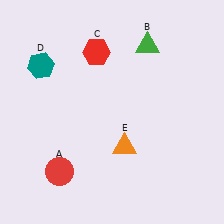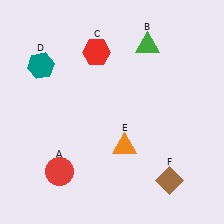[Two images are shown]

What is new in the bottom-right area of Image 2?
A brown diamond (F) was added in the bottom-right area of Image 2.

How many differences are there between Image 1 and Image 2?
There is 1 difference between the two images.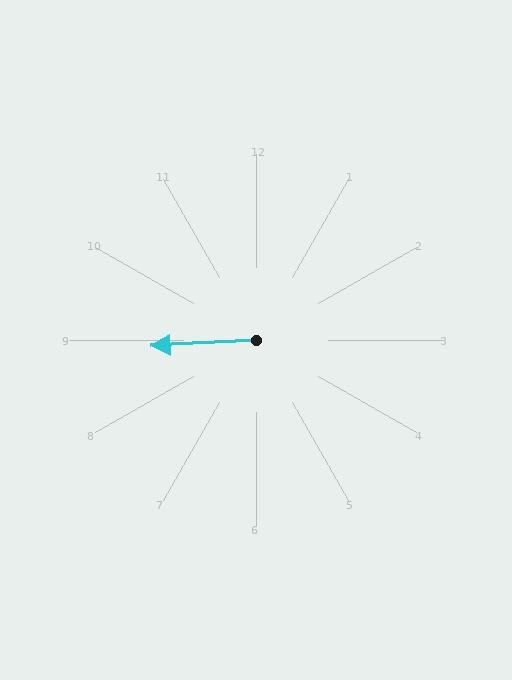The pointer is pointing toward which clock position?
Roughly 9 o'clock.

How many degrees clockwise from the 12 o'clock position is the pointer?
Approximately 267 degrees.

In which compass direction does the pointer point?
West.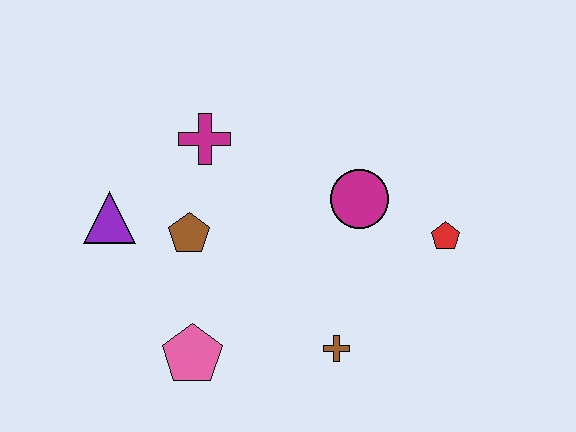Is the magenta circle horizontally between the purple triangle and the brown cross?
No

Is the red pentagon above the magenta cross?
No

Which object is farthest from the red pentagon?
The purple triangle is farthest from the red pentagon.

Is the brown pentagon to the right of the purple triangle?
Yes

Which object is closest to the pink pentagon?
The brown pentagon is closest to the pink pentagon.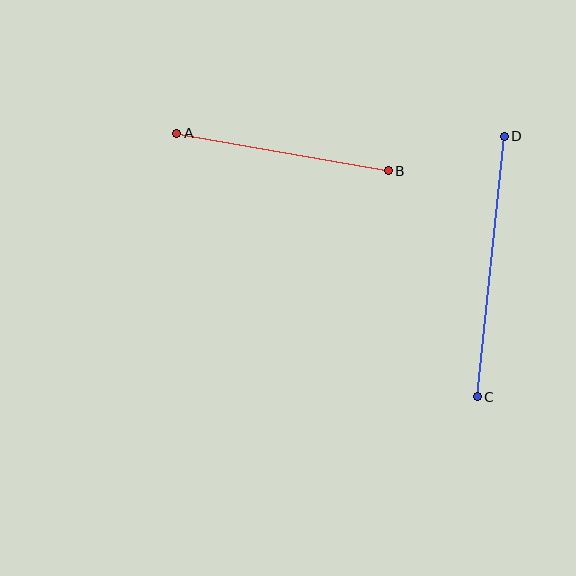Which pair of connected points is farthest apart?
Points C and D are farthest apart.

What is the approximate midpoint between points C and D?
The midpoint is at approximately (491, 266) pixels.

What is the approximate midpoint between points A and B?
The midpoint is at approximately (282, 152) pixels.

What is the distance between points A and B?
The distance is approximately 215 pixels.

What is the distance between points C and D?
The distance is approximately 262 pixels.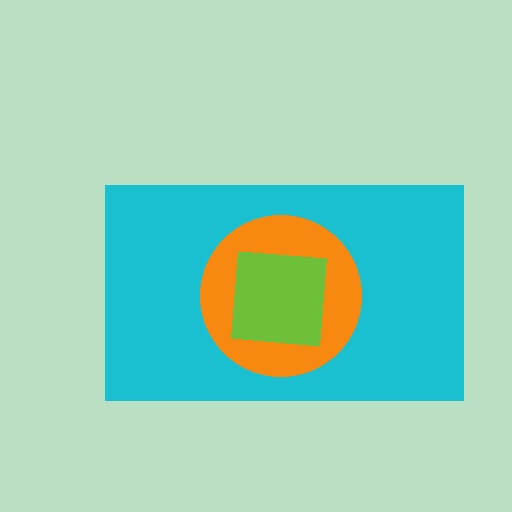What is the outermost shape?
The cyan rectangle.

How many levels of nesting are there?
3.